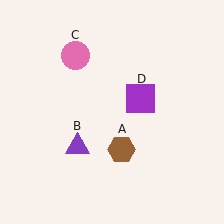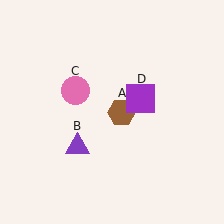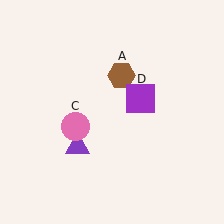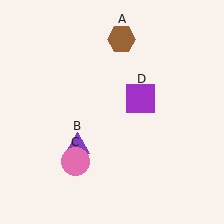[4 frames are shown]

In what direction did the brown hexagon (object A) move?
The brown hexagon (object A) moved up.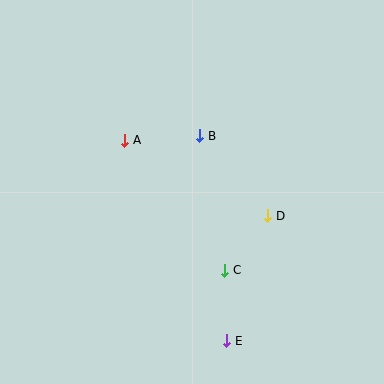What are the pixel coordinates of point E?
Point E is at (227, 341).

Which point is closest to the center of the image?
Point B at (200, 136) is closest to the center.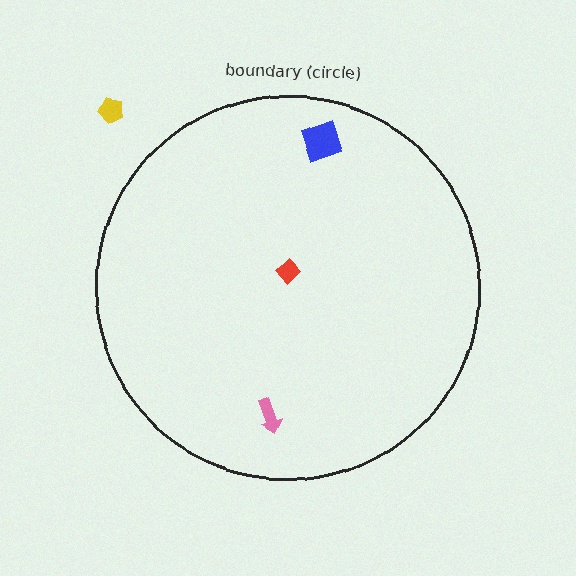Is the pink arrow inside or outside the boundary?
Inside.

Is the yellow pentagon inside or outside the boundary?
Outside.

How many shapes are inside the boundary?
3 inside, 1 outside.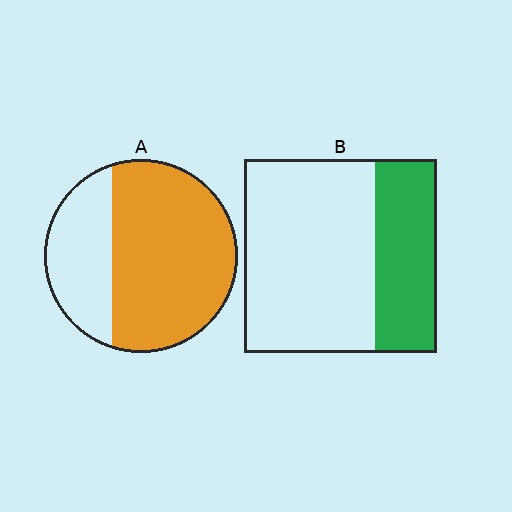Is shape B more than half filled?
No.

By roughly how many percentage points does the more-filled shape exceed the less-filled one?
By roughly 35 percentage points (A over B).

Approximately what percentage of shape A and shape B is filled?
A is approximately 70% and B is approximately 30%.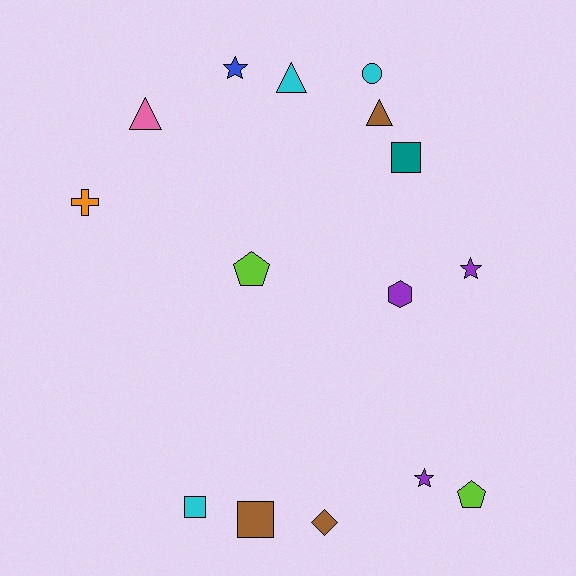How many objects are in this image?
There are 15 objects.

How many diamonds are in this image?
There is 1 diamond.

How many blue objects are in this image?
There is 1 blue object.